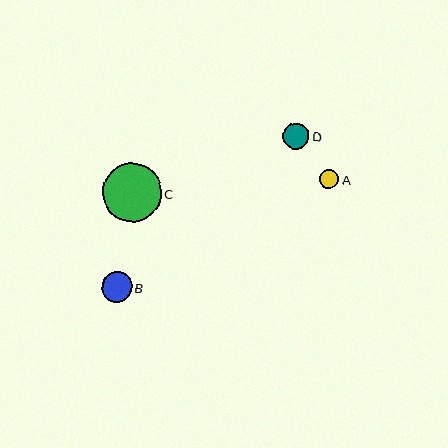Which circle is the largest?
Circle C is the largest with a size of approximately 59 pixels.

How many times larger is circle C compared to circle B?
Circle C is approximately 1.9 times the size of circle B.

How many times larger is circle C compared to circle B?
Circle C is approximately 1.9 times the size of circle B.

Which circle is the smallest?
Circle A is the smallest with a size of approximately 19 pixels.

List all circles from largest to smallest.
From largest to smallest: C, B, D, A.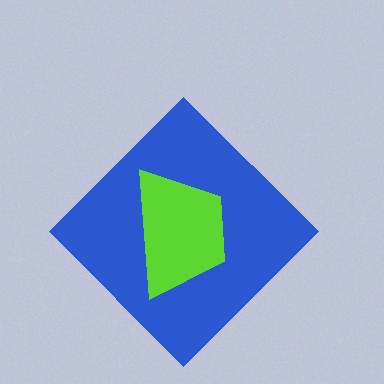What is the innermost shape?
The lime trapezoid.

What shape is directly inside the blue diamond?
The lime trapezoid.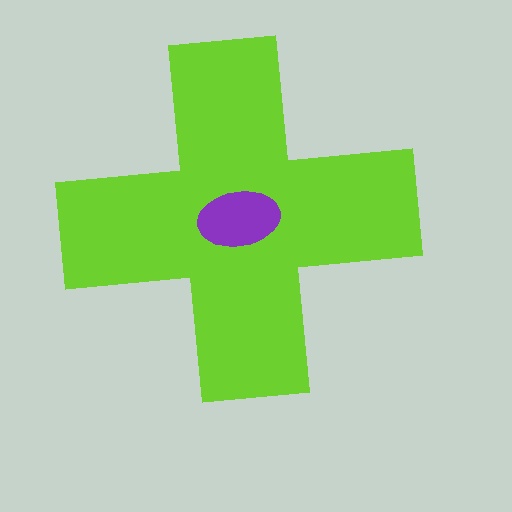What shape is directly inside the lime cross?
The purple ellipse.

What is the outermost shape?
The lime cross.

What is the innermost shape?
The purple ellipse.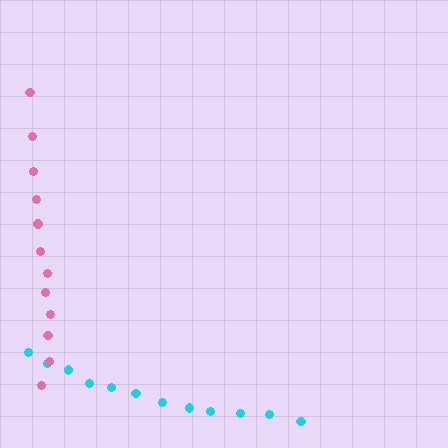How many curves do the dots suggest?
There are 2 distinct paths.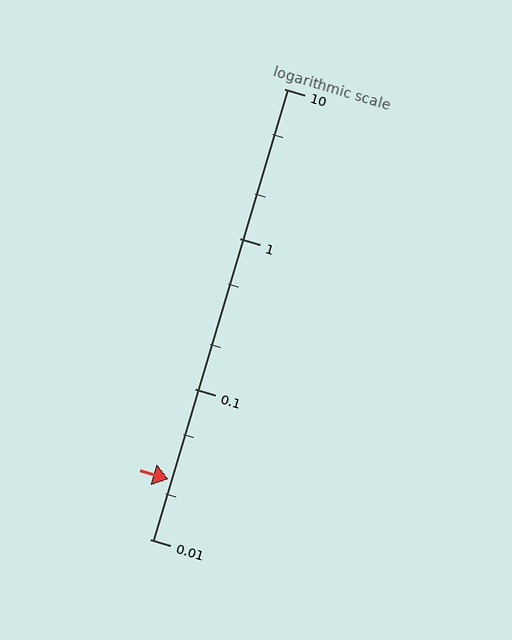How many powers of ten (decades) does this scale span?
The scale spans 3 decades, from 0.01 to 10.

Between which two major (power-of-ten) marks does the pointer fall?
The pointer is between 0.01 and 0.1.